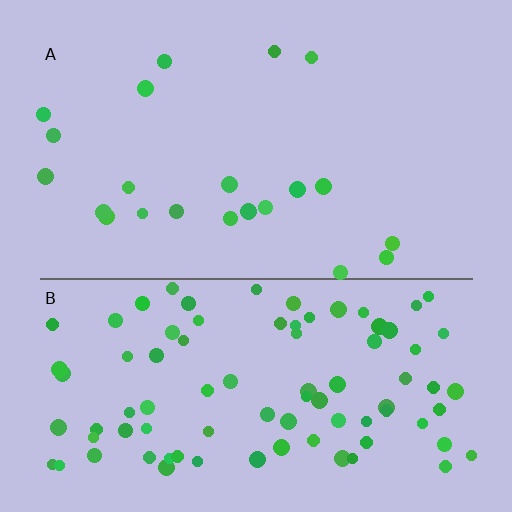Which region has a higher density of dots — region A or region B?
B (the bottom).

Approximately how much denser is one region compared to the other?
Approximately 4.1× — region B over region A.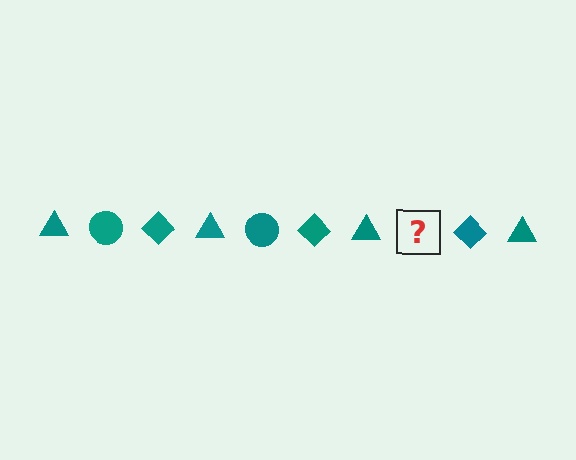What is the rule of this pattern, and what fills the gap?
The rule is that the pattern cycles through triangle, circle, diamond shapes in teal. The gap should be filled with a teal circle.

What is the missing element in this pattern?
The missing element is a teal circle.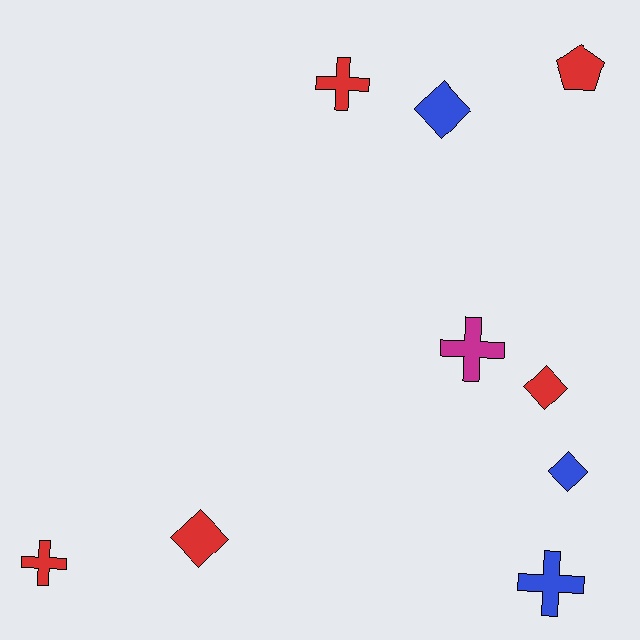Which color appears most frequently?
Red, with 5 objects.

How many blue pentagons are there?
There are no blue pentagons.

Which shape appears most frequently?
Cross, with 4 objects.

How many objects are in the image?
There are 9 objects.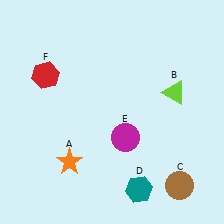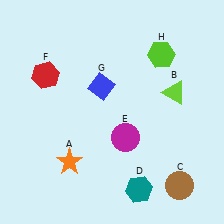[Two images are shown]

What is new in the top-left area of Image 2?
A blue diamond (G) was added in the top-left area of Image 2.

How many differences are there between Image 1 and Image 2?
There are 2 differences between the two images.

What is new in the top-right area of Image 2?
A lime hexagon (H) was added in the top-right area of Image 2.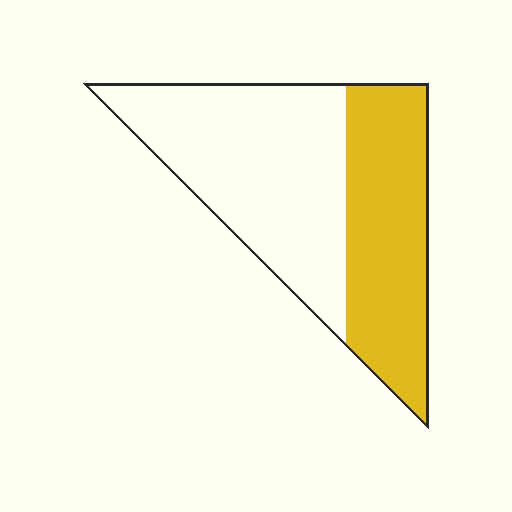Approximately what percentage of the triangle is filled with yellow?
Approximately 40%.